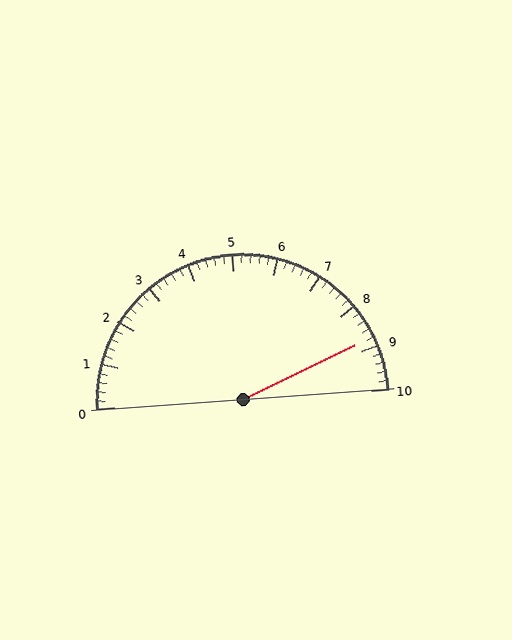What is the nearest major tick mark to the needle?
The nearest major tick mark is 9.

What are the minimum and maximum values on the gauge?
The gauge ranges from 0 to 10.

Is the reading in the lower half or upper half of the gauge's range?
The reading is in the upper half of the range (0 to 10).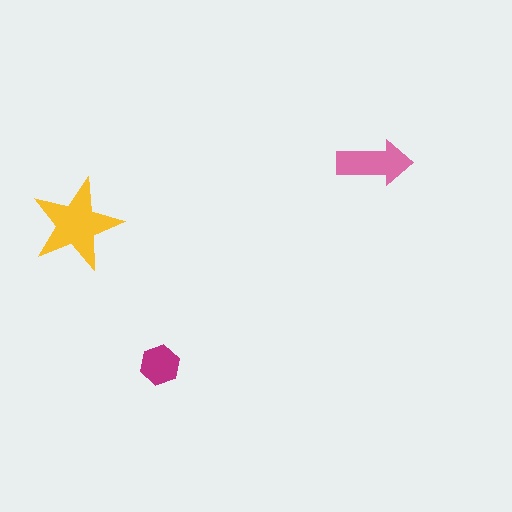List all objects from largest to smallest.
The yellow star, the pink arrow, the magenta hexagon.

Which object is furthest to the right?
The pink arrow is rightmost.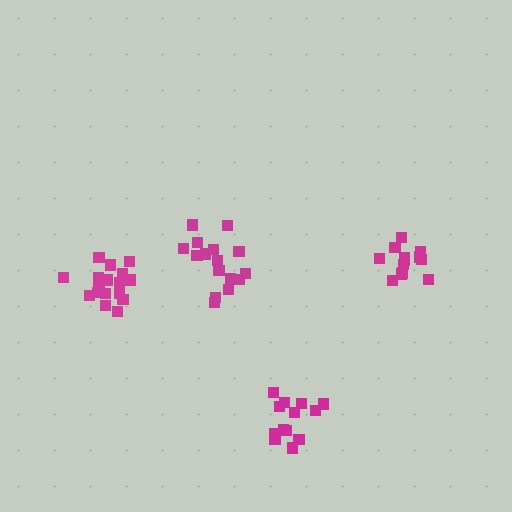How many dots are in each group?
Group 1: 13 dots, Group 2: 13 dots, Group 3: 16 dots, Group 4: 17 dots (59 total).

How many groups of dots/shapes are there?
There are 4 groups.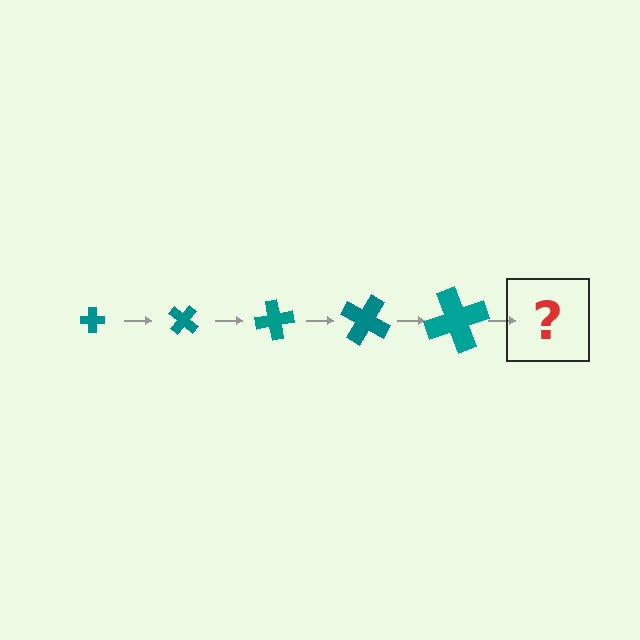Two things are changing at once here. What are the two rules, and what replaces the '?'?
The two rules are that the cross grows larger each step and it rotates 40 degrees each step. The '?' should be a cross, larger than the previous one and rotated 200 degrees from the start.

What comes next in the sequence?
The next element should be a cross, larger than the previous one and rotated 200 degrees from the start.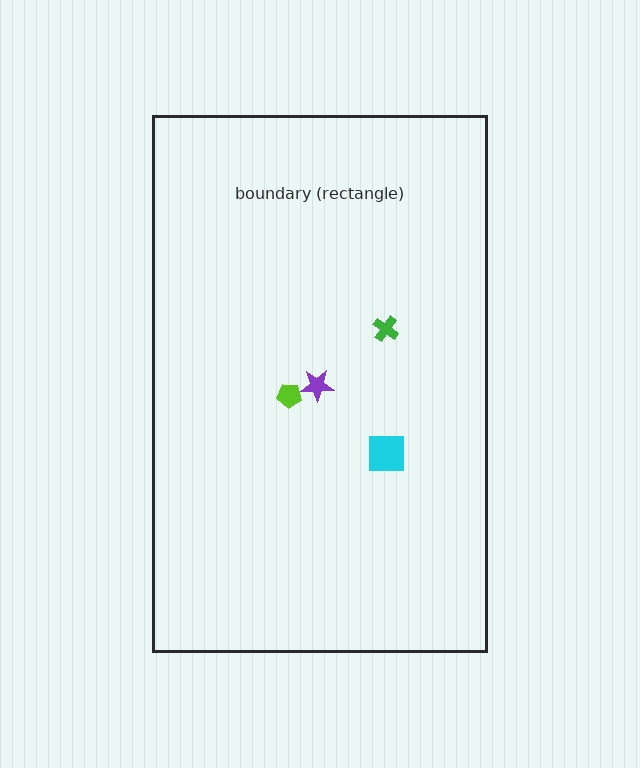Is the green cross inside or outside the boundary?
Inside.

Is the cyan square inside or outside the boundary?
Inside.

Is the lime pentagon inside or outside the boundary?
Inside.